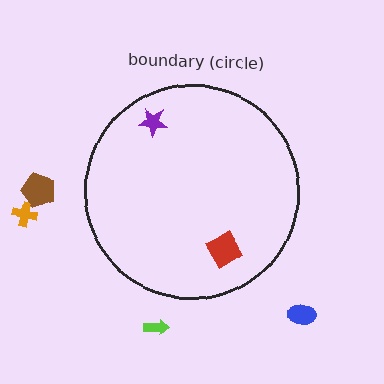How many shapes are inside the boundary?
2 inside, 4 outside.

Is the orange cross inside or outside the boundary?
Outside.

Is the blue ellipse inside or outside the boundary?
Outside.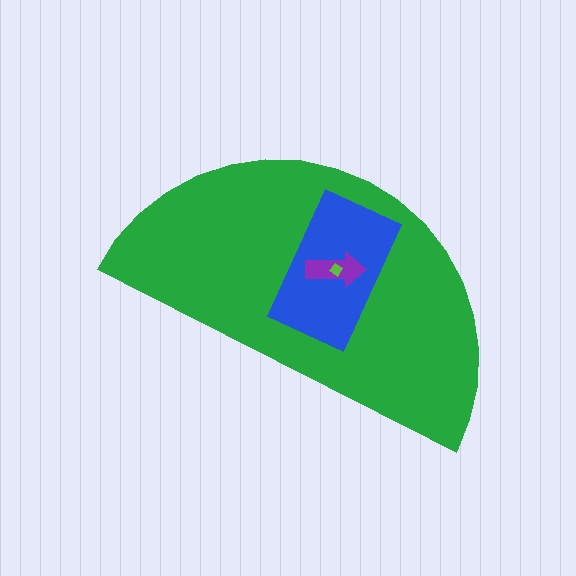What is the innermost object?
The lime diamond.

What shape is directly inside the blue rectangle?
The purple arrow.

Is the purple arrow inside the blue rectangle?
Yes.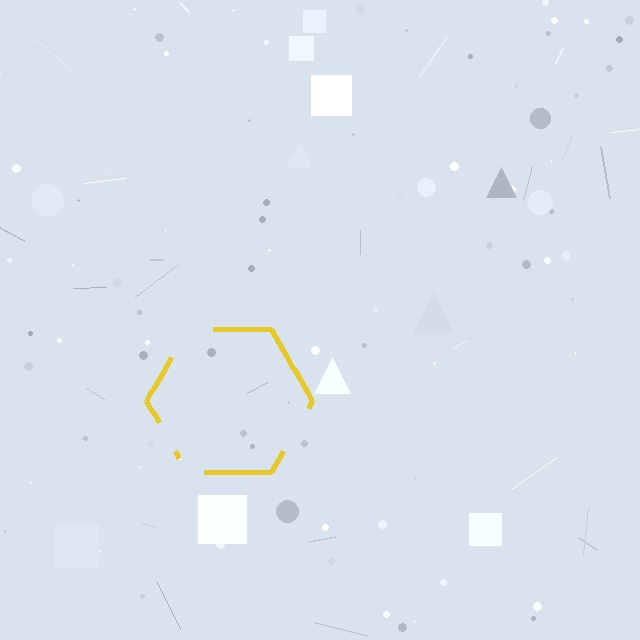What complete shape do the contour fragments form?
The contour fragments form a hexagon.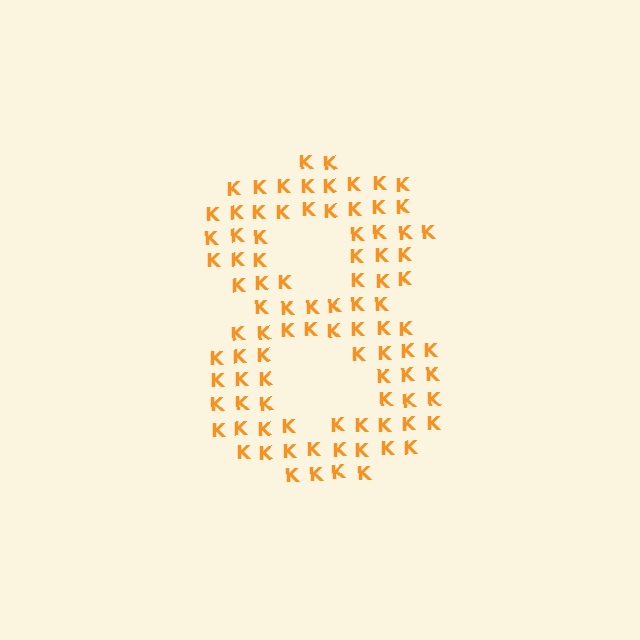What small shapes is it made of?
It is made of small letter K's.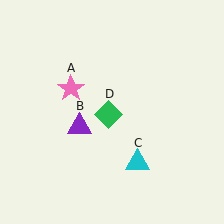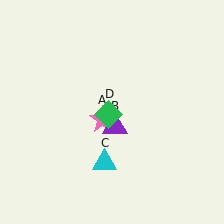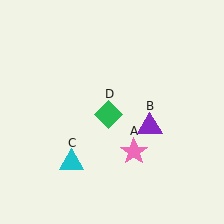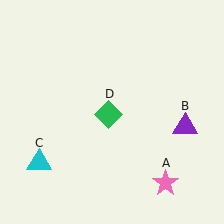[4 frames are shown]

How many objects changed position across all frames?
3 objects changed position: pink star (object A), purple triangle (object B), cyan triangle (object C).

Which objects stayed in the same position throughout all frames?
Green diamond (object D) remained stationary.